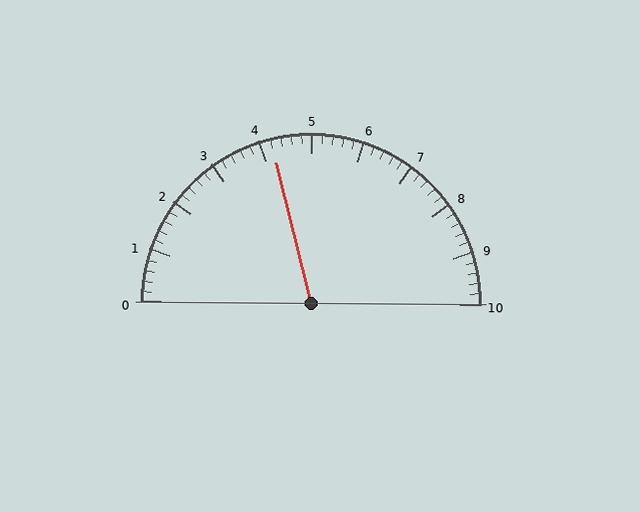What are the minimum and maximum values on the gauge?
The gauge ranges from 0 to 10.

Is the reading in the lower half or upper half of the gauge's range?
The reading is in the lower half of the range (0 to 10).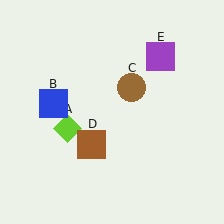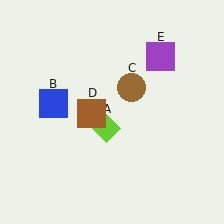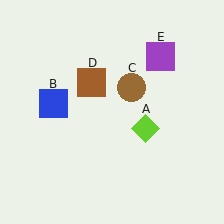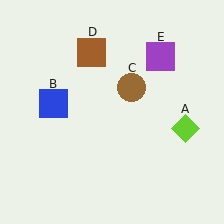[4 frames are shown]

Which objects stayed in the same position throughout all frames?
Blue square (object B) and brown circle (object C) and purple square (object E) remained stationary.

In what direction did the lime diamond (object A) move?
The lime diamond (object A) moved right.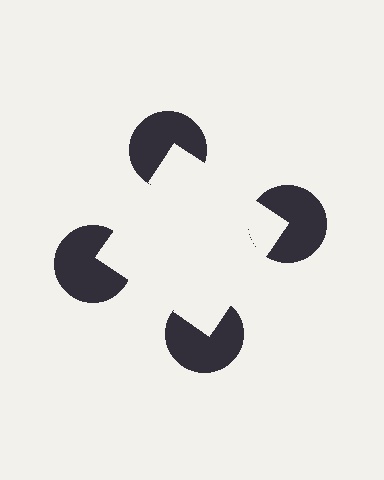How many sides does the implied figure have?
4 sides.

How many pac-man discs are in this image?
There are 4 — one at each vertex of the illusory square.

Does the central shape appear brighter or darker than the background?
It typically appears slightly brighter than the background, even though no actual brightness change is drawn.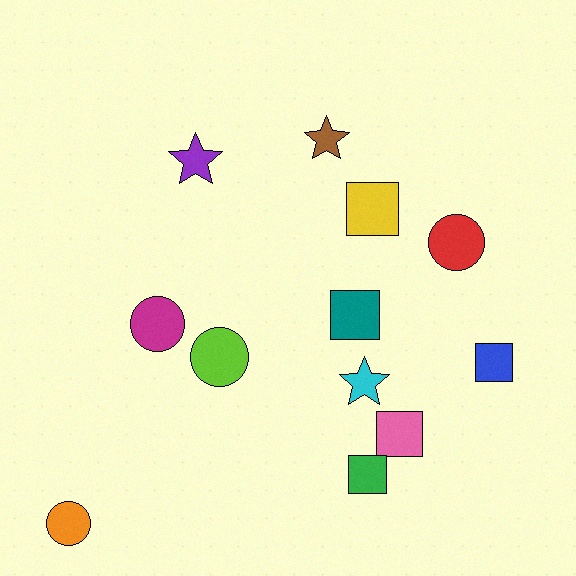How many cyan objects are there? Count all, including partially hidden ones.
There is 1 cyan object.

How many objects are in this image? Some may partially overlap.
There are 12 objects.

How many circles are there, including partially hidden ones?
There are 4 circles.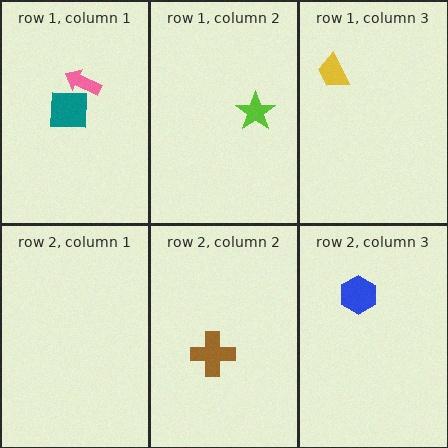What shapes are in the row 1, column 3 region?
The yellow trapezoid.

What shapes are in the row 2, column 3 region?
The blue hexagon.